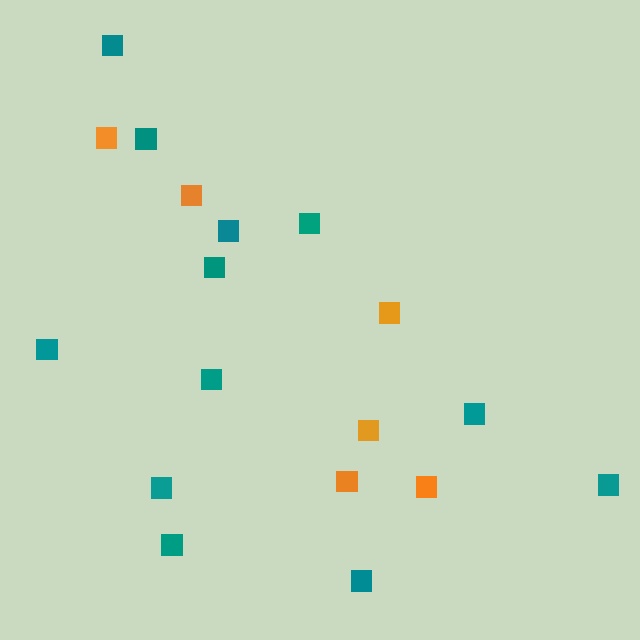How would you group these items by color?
There are 2 groups: one group of teal squares (12) and one group of orange squares (6).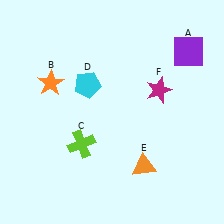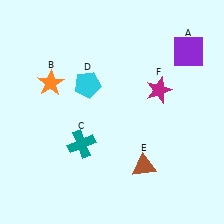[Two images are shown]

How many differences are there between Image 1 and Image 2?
There are 2 differences between the two images.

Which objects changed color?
C changed from lime to teal. E changed from orange to brown.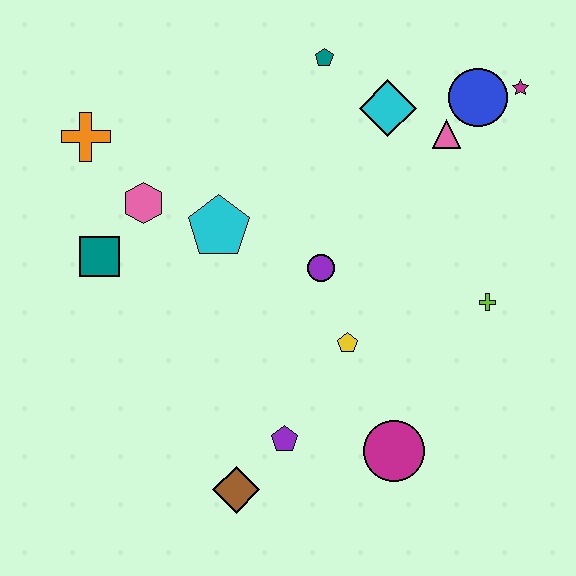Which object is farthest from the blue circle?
The brown diamond is farthest from the blue circle.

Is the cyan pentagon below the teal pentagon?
Yes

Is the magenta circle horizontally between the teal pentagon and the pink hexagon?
No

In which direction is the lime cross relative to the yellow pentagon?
The lime cross is to the right of the yellow pentagon.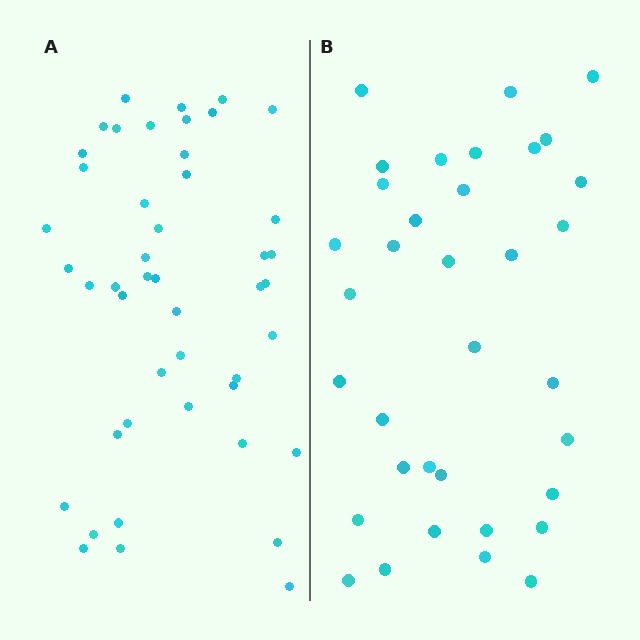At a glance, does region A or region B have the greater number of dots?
Region A (the left region) has more dots.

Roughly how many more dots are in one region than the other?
Region A has roughly 12 or so more dots than region B.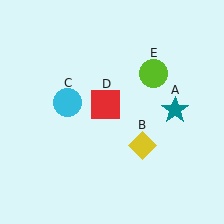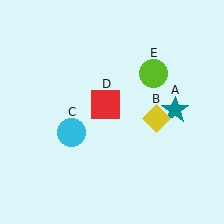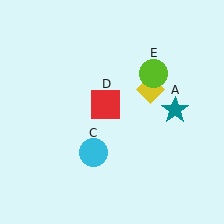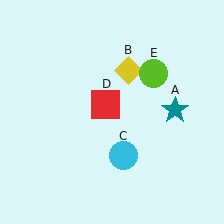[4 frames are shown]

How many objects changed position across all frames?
2 objects changed position: yellow diamond (object B), cyan circle (object C).